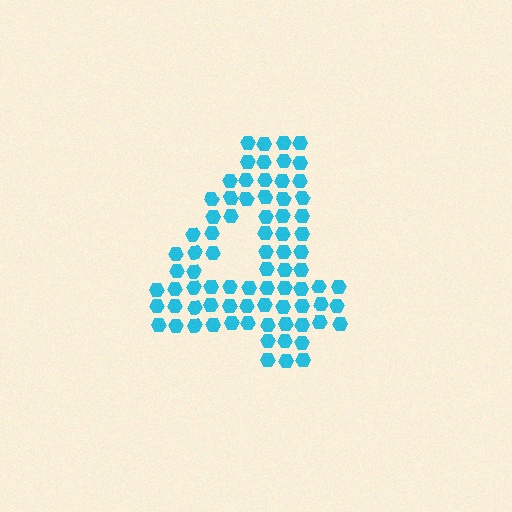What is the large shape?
The large shape is the digit 4.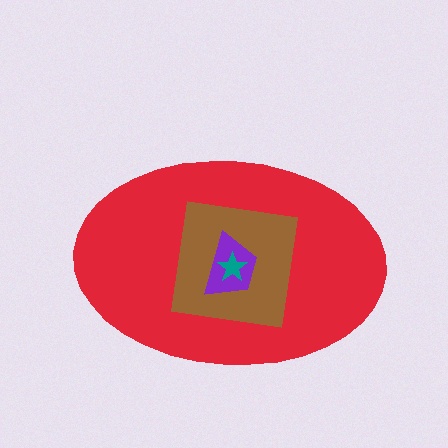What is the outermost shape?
The red ellipse.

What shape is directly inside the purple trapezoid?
The teal star.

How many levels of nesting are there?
4.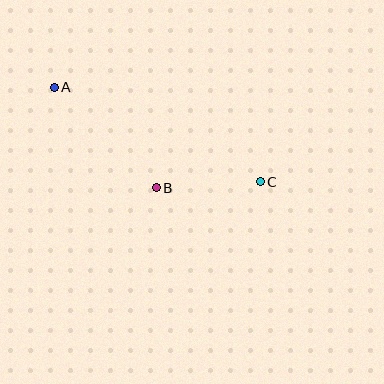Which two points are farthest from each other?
Points A and C are farthest from each other.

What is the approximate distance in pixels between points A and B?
The distance between A and B is approximately 144 pixels.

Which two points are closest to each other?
Points B and C are closest to each other.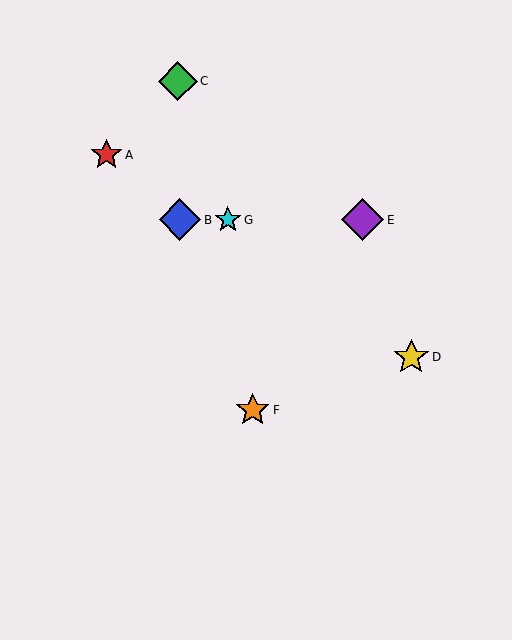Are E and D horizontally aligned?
No, E is at y≈220 and D is at y≈357.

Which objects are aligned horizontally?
Objects B, E, G are aligned horizontally.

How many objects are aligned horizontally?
3 objects (B, E, G) are aligned horizontally.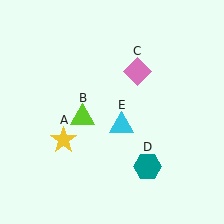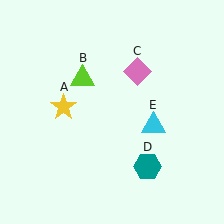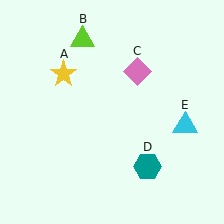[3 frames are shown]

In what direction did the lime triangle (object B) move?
The lime triangle (object B) moved up.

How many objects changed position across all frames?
3 objects changed position: yellow star (object A), lime triangle (object B), cyan triangle (object E).